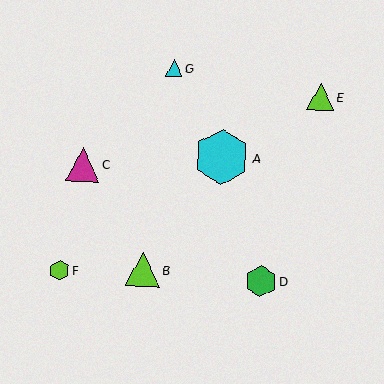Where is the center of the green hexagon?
The center of the green hexagon is at (261, 281).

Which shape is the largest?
The cyan hexagon (labeled A) is the largest.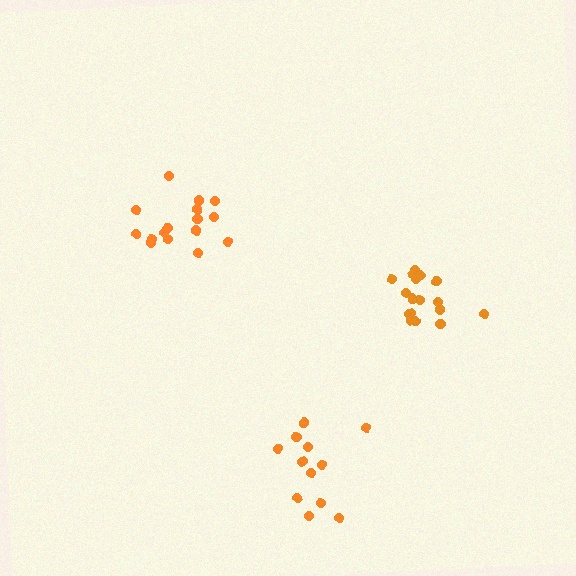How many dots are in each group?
Group 1: 16 dots, Group 2: 12 dots, Group 3: 17 dots (45 total).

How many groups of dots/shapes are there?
There are 3 groups.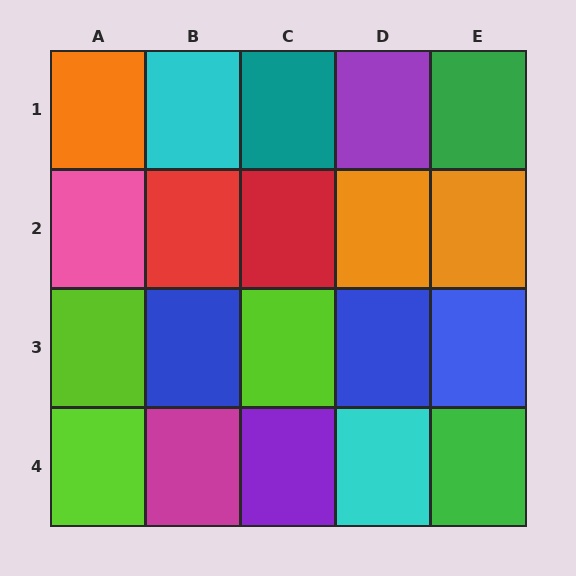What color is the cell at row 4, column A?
Lime.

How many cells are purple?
2 cells are purple.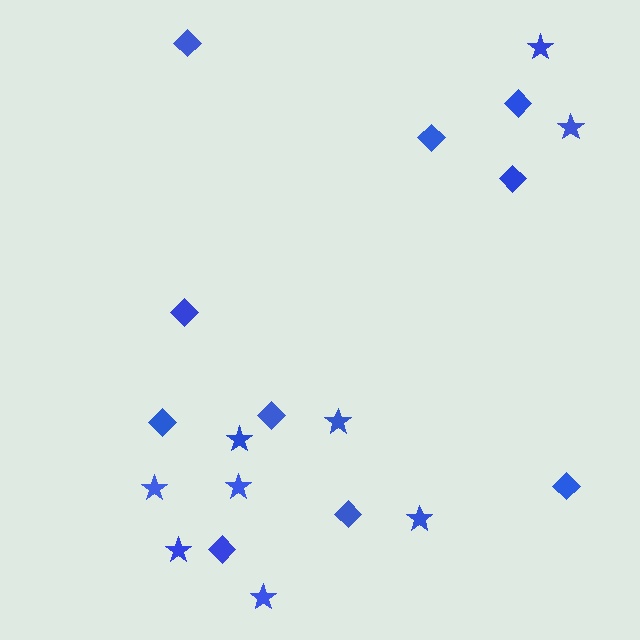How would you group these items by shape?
There are 2 groups: one group of stars (9) and one group of diamonds (10).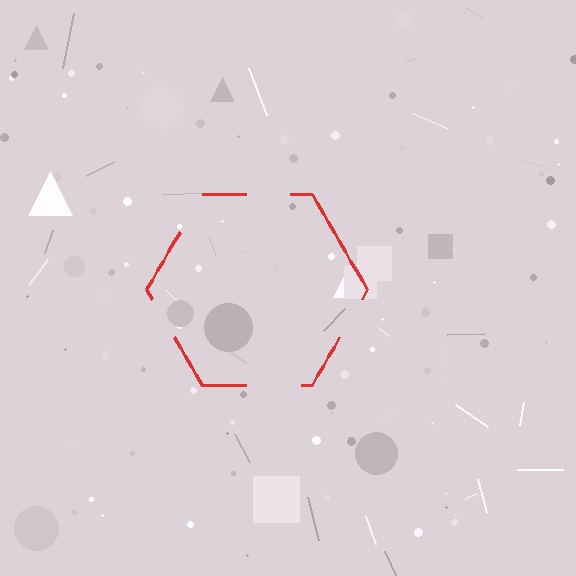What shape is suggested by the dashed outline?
The dashed outline suggests a hexagon.